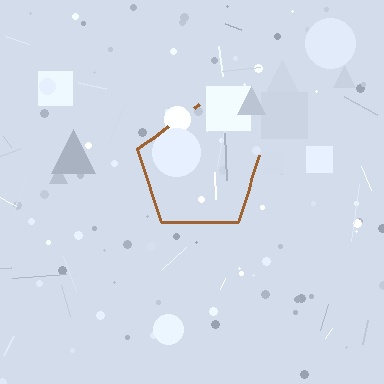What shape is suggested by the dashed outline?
The dashed outline suggests a pentagon.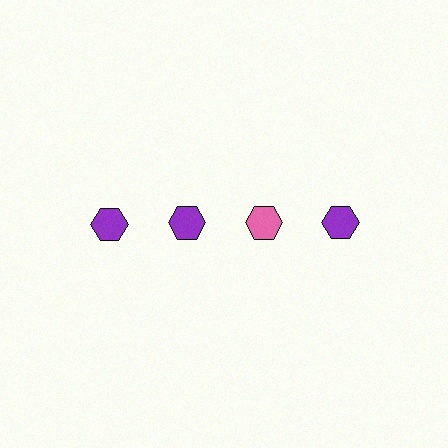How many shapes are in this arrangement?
There are 4 shapes arranged in a grid pattern.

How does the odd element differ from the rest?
It has a different color: pink instead of purple.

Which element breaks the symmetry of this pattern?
The pink hexagon in the top row, center column breaks the symmetry. All other shapes are purple hexagons.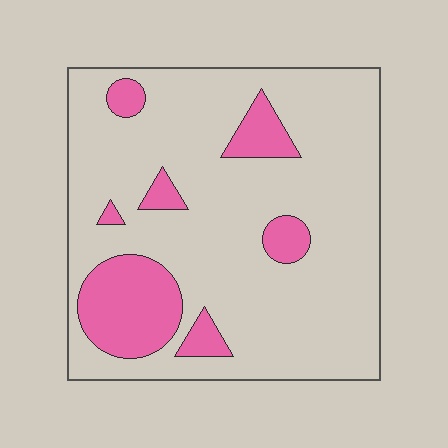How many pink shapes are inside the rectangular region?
7.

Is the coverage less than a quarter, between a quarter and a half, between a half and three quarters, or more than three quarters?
Less than a quarter.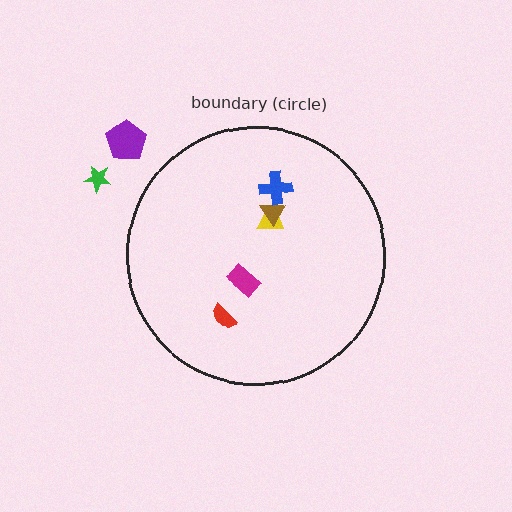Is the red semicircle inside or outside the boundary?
Inside.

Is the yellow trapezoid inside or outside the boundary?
Inside.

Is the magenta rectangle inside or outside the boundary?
Inside.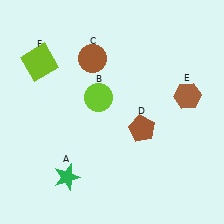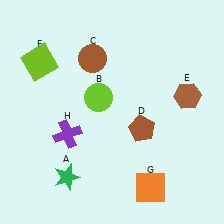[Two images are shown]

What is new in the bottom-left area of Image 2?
A purple cross (H) was added in the bottom-left area of Image 2.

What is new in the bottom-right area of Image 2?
An orange square (G) was added in the bottom-right area of Image 2.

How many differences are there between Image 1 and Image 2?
There are 2 differences between the two images.